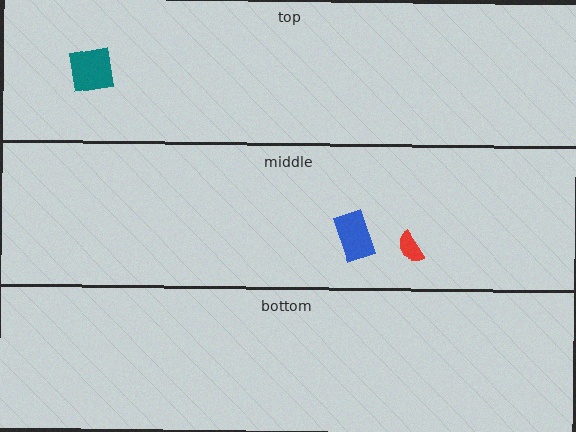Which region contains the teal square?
The top region.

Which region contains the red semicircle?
The middle region.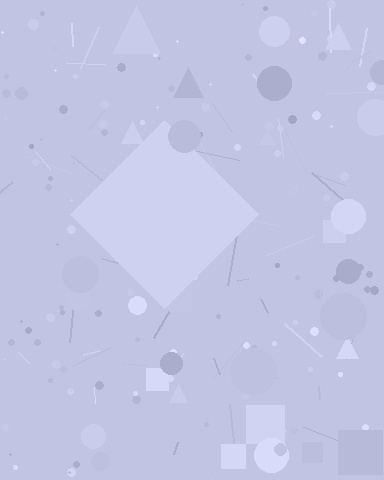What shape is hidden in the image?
A diamond is hidden in the image.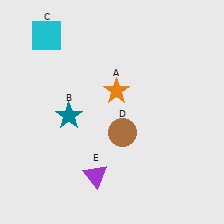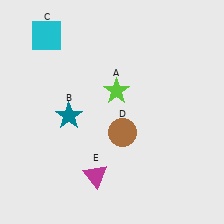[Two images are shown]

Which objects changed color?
A changed from orange to lime. E changed from purple to magenta.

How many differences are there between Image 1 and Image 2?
There are 2 differences between the two images.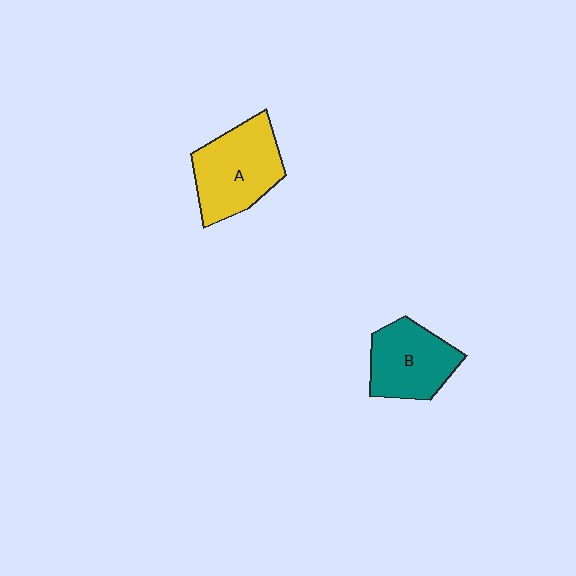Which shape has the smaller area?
Shape B (teal).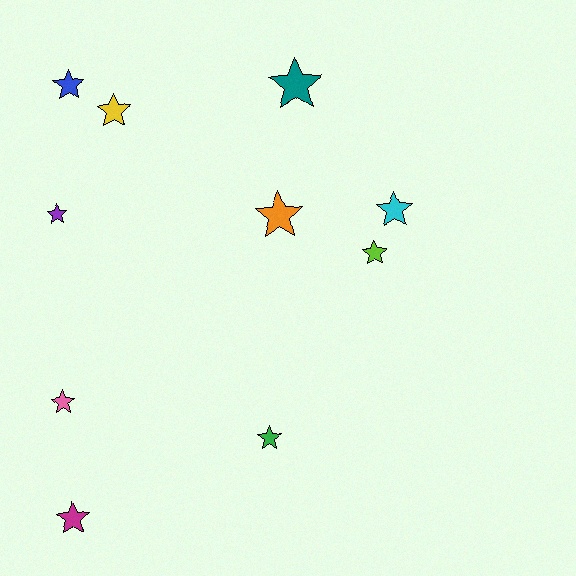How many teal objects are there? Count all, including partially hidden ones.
There is 1 teal object.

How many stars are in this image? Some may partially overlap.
There are 10 stars.